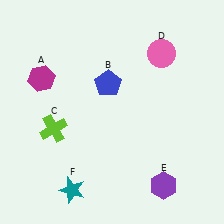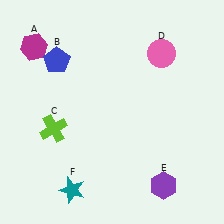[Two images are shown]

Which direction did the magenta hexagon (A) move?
The magenta hexagon (A) moved up.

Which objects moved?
The objects that moved are: the magenta hexagon (A), the blue pentagon (B).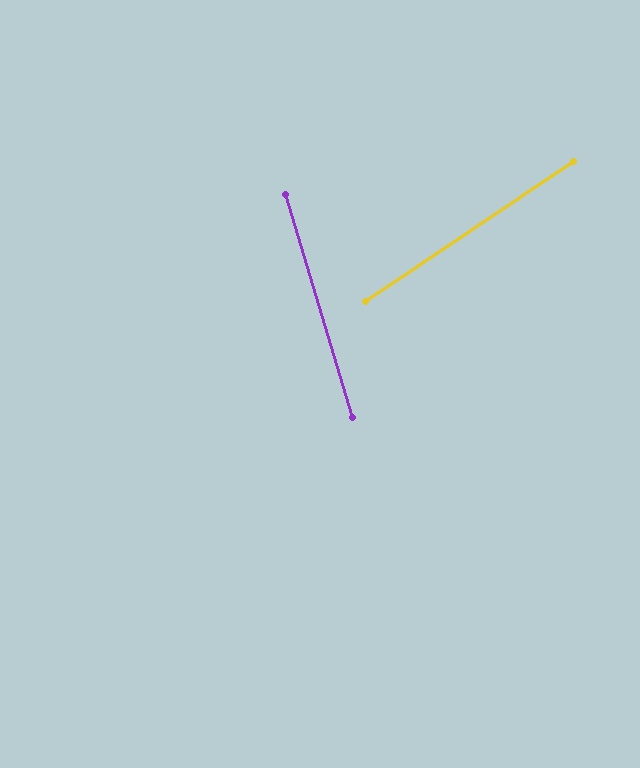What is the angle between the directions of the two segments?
Approximately 73 degrees.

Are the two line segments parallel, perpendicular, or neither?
Neither parallel nor perpendicular — they differ by about 73°.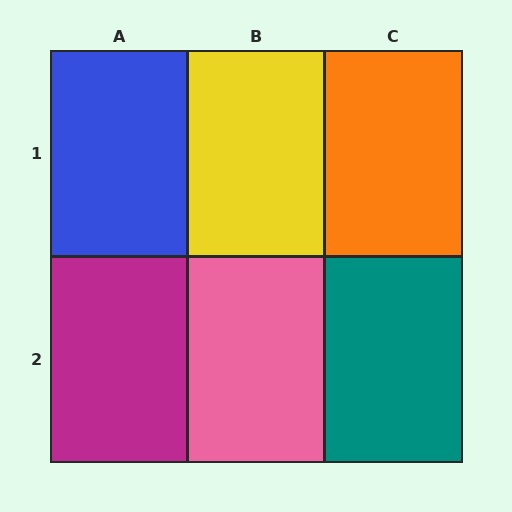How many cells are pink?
1 cell is pink.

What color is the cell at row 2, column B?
Pink.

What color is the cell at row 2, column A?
Magenta.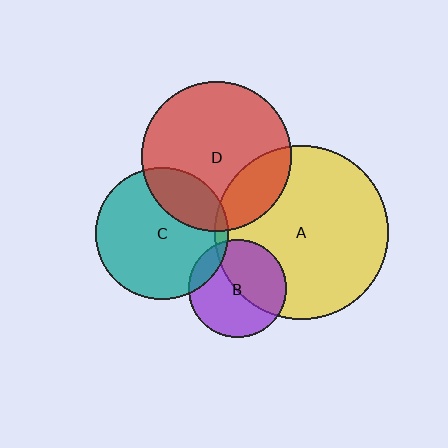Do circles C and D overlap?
Yes.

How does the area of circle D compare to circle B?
Approximately 2.3 times.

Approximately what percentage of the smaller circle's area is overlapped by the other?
Approximately 25%.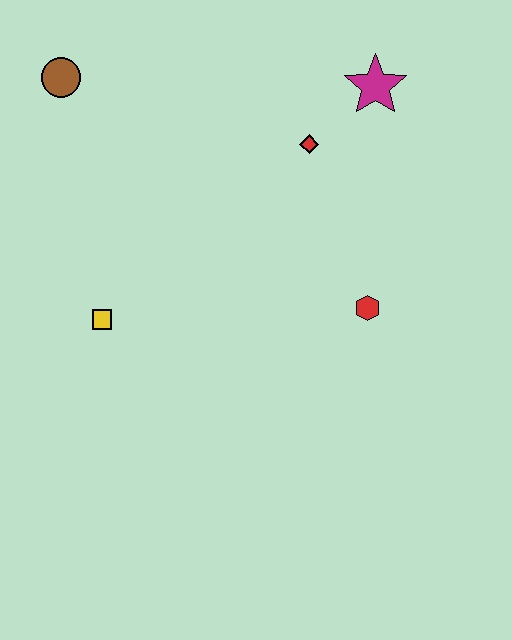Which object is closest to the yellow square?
The brown circle is closest to the yellow square.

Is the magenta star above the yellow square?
Yes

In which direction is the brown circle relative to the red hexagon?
The brown circle is to the left of the red hexagon.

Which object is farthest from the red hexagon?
The brown circle is farthest from the red hexagon.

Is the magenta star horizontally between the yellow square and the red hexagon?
No